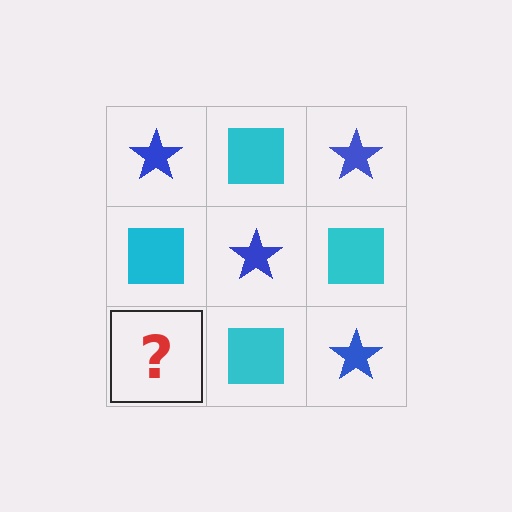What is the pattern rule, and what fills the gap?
The rule is that it alternates blue star and cyan square in a checkerboard pattern. The gap should be filled with a blue star.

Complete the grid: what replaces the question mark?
The question mark should be replaced with a blue star.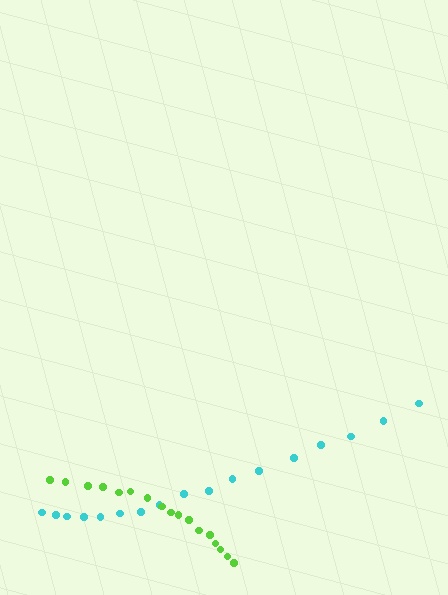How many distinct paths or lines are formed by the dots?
There are 2 distinct paths.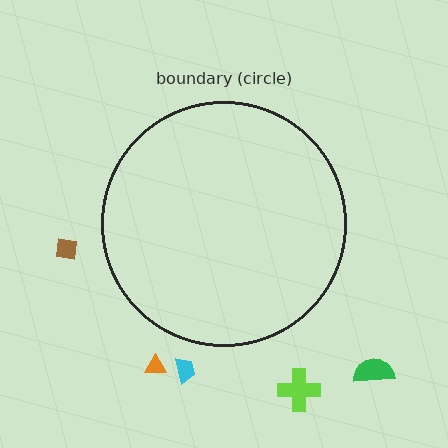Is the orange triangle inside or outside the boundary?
Outside.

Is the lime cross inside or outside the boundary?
Outside.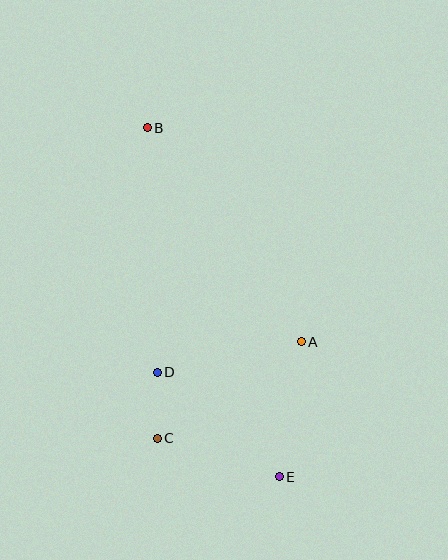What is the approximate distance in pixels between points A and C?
The distance between A and C is approximately 173 pixels.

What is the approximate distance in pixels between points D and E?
The distance between D and E is approximately 160 pixels.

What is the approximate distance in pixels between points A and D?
The distance between A and D is approximately 147 pixels.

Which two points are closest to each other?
Points C and D are closest to each other.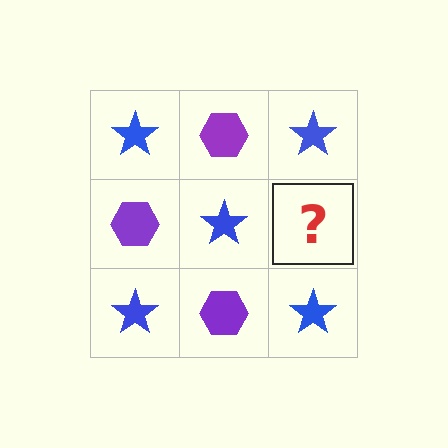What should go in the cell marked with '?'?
The missing cell should contain a purple hexagon.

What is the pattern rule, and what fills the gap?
The rule is that it alternates blue star and purple hexagon in a checkerboard pattern. The gap should be filled with a purple hexagon.